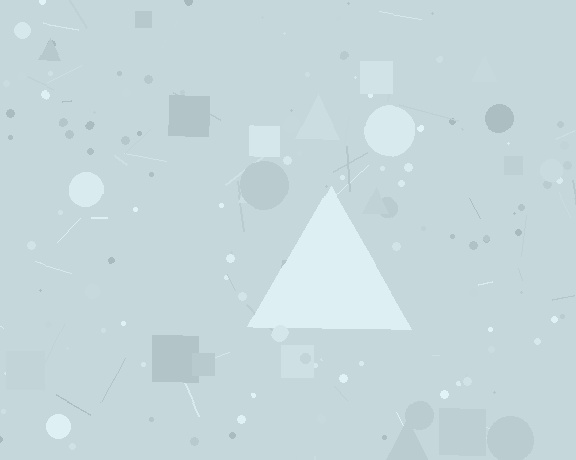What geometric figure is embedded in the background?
A triangle is embedded in the background.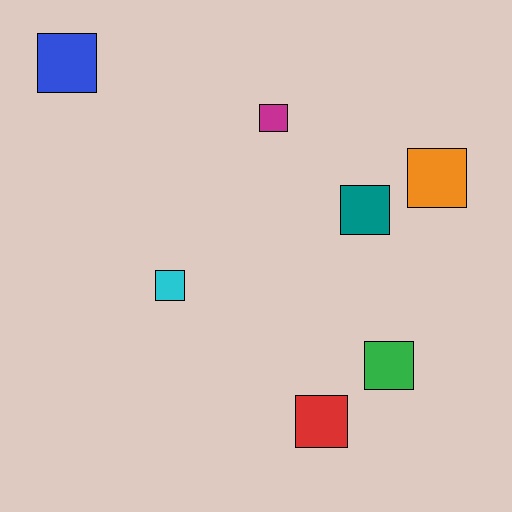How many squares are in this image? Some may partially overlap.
There are 7 squares.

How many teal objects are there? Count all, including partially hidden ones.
There is 1 teal object.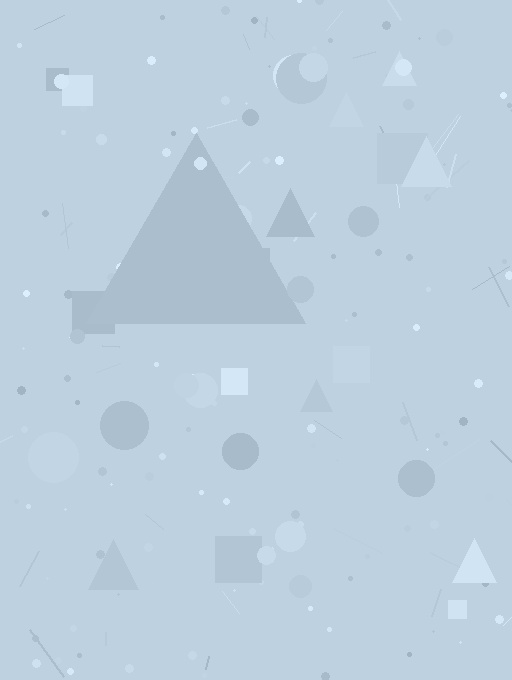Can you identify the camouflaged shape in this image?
The camouflaged shape is a triangle.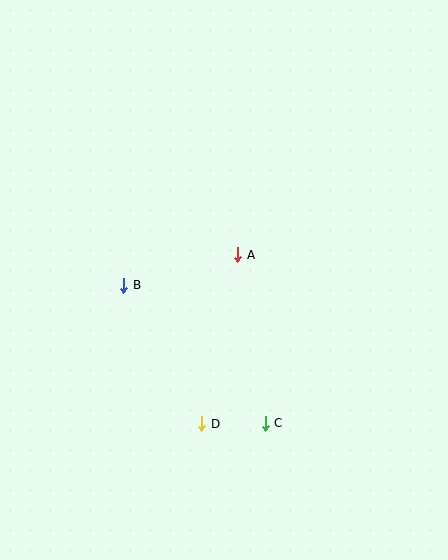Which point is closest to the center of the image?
Point A at (238, 255) is closest to the center.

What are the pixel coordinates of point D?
Point D is at (202, 424).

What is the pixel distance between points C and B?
The distance between C and B is 198 pixels.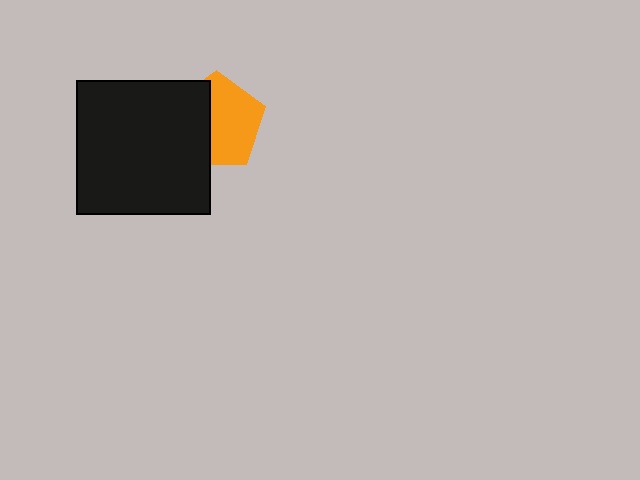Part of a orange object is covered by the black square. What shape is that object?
It is a pentagon.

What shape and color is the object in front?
The object in front is a black square.